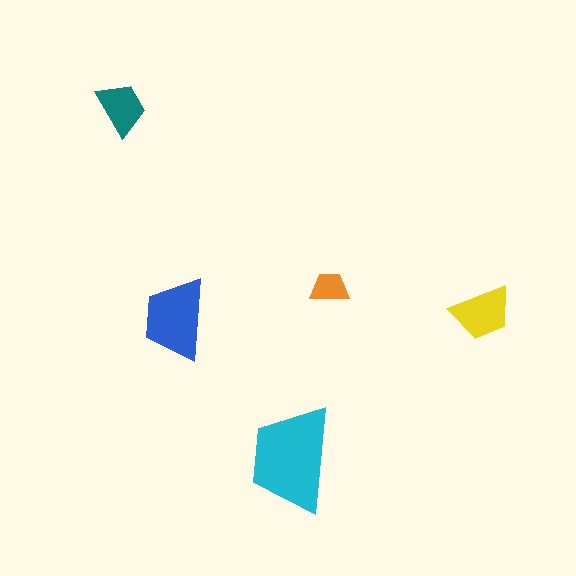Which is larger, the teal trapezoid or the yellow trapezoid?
The yellow one.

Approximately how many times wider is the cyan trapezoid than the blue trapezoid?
About 1.5 times wider.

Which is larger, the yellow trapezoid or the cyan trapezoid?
The cyan one.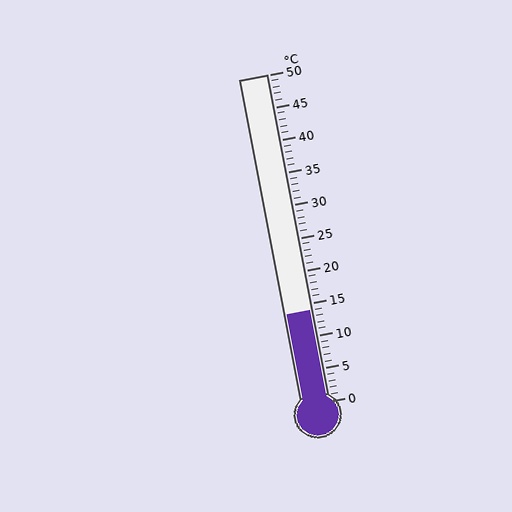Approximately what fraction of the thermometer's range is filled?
The thermometer is filled to approximately 30% of its range.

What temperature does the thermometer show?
The thermometer shows approximately 14°C.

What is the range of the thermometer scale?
The thermometer scale ranges from 0°C to 50°C.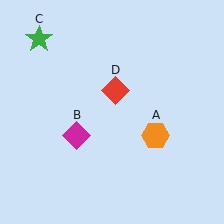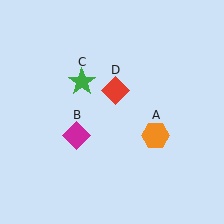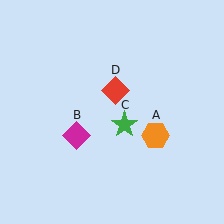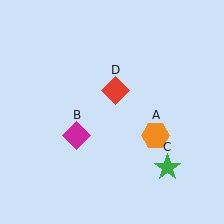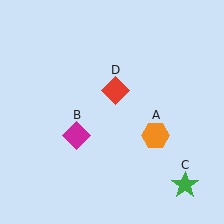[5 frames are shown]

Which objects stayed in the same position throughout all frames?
Orange hexagon (object A) and magenta diamond (object B) and red diamond (object D) remained stationary.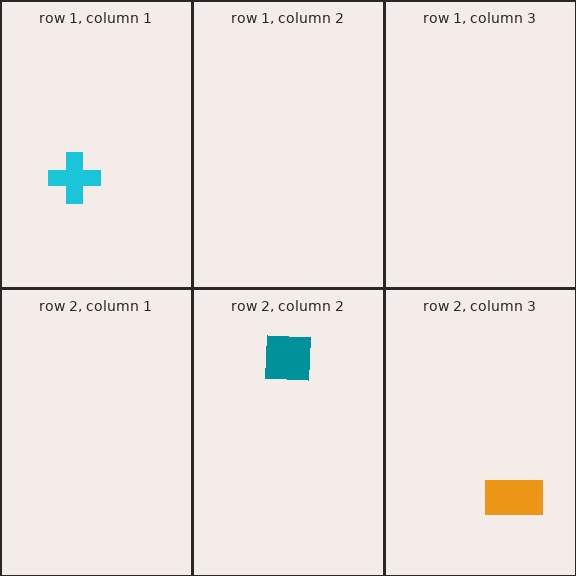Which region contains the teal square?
The row 2, column 2 region.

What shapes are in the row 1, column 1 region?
The cyan cross.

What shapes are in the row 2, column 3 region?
The orange rectangle.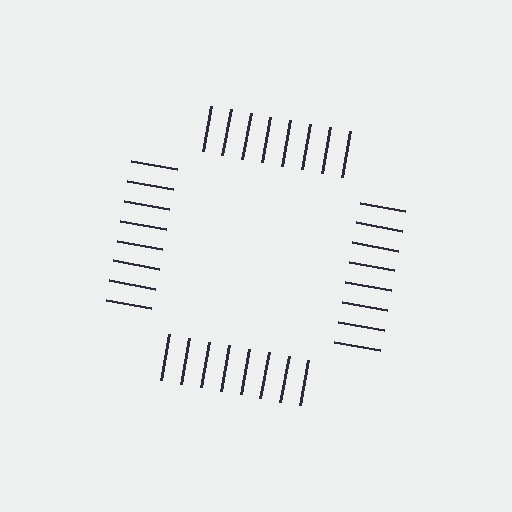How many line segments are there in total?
32 — 8 along each of the 4 edges.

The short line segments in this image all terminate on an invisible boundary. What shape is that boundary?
An illusory square — the line segments terminate on its edges but no continuous stroke is drawn.